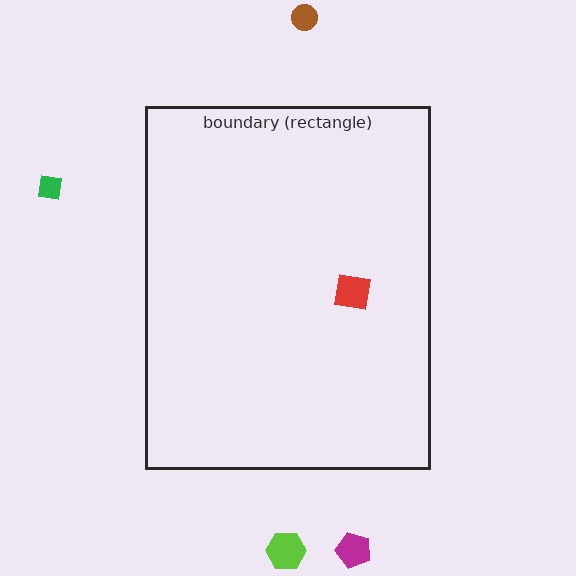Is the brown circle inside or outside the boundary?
Outside.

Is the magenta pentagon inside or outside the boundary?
Outside.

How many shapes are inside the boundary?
1 inside, 4 outside.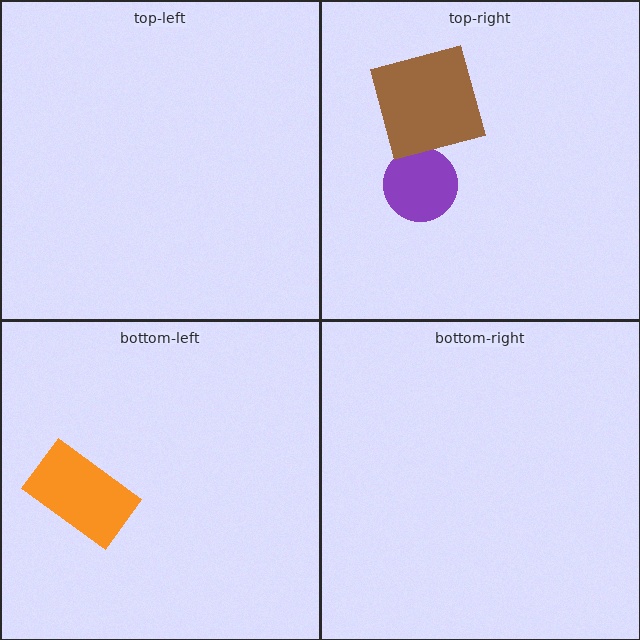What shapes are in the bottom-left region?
The orange rectangle.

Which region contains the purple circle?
The top-right region.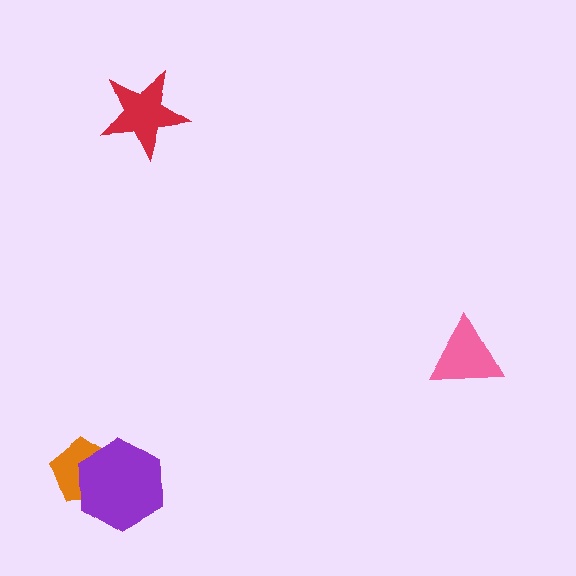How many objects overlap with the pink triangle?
0 objects overlap with the pink triangle.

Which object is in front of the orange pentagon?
The purple hexagon is in front of the orange pentagon.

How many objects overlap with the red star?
0 objects overlap with the red star.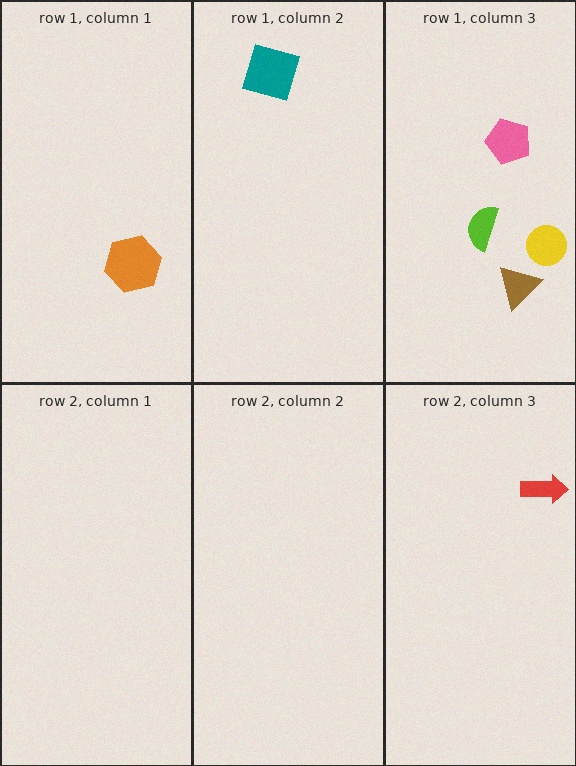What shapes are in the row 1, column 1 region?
The orange hexagon.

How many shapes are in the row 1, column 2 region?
1.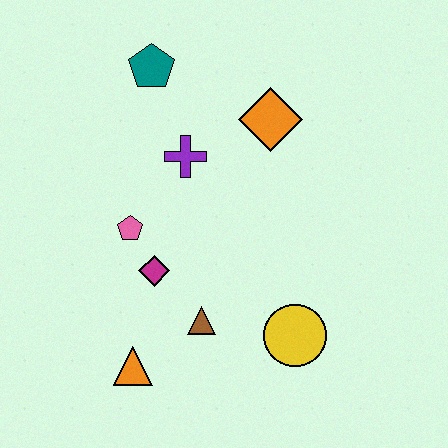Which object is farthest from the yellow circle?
The teal pentagon is farthest from the yellow circle.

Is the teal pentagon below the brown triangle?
No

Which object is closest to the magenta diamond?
The pink pentagon is closest to the magenta diamond.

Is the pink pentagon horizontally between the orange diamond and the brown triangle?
No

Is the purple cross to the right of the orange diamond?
No